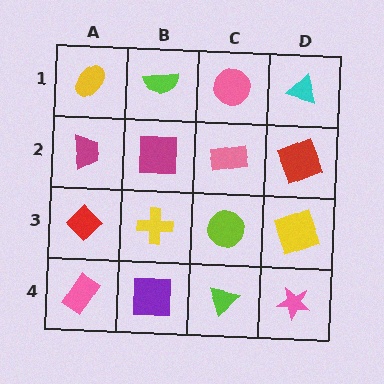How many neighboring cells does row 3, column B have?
4.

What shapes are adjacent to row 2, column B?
A lime semicircle (row 1, column B), a yellow cross (row 3, column B), a magenta trapezoid (row 2, column A), a pink rectangle (row 2, column C).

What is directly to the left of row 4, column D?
A lime triangle.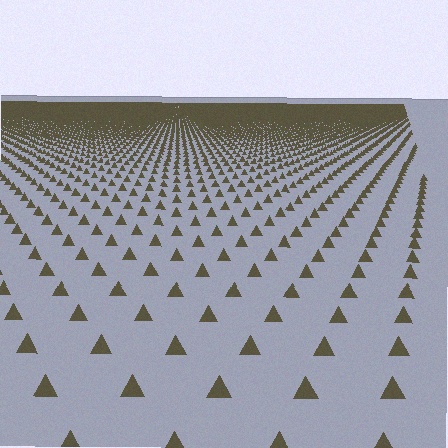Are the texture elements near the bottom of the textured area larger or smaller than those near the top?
Larger. Near the bottom, elements are closer to the viewer and appear at a bigger on-screen size.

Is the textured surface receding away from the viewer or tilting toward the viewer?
The surface is receding away from the viewer. Texture elements get smaller and denser toward the top.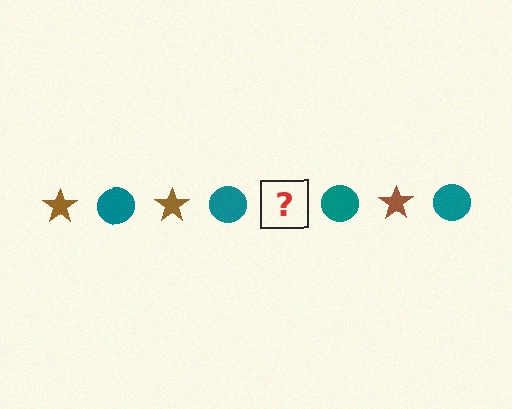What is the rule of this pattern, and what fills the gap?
The rule is that the pattern alternates between brown star and teal circle. The gap should be filled with a brown star.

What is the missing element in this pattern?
The missing element is a brown star.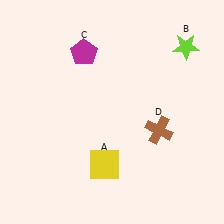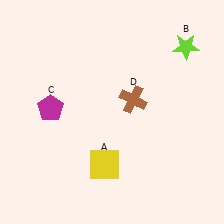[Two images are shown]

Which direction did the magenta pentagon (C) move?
The magenta pentagon (C) moved down.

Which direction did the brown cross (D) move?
The brown cross (D) moved up.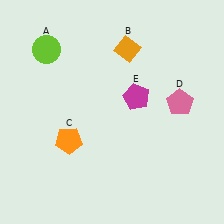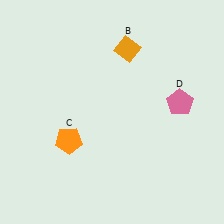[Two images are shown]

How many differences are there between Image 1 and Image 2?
There are 2 differences between the two images.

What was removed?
The lime circle (A), the magenta pentagon (E) were removed in Image 2.